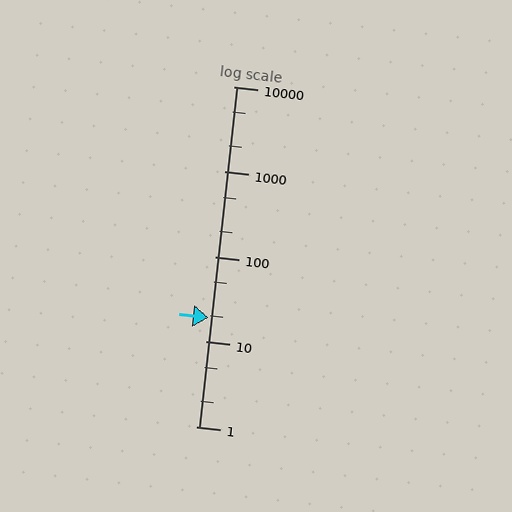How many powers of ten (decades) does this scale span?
The scale spans 4 decades, from 1 to 10000.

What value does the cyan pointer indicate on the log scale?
The pointer indicates approximately 19.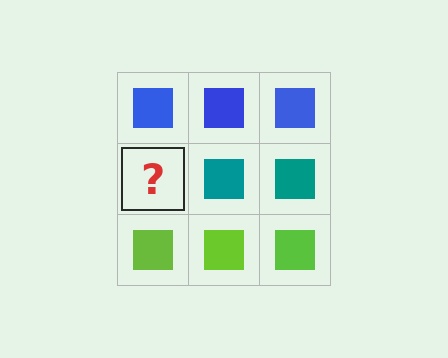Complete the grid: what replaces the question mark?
The question mark should be replaced with a teal square.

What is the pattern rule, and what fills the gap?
The rule is that each row has a consistent color. The gap should be filled with a teal square.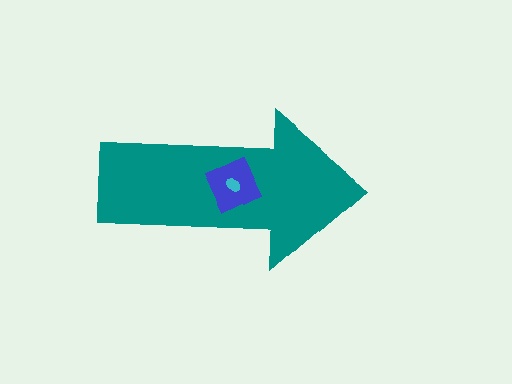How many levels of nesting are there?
3.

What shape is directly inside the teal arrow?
The blue diamond.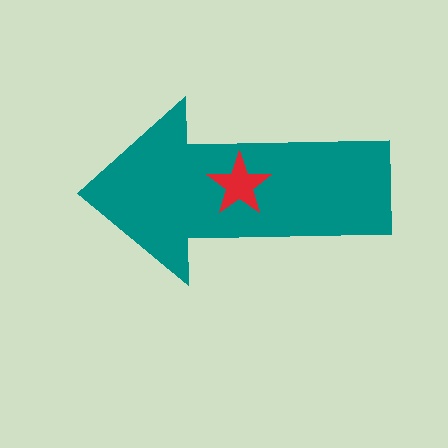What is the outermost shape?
The teal arrow.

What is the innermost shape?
The red star.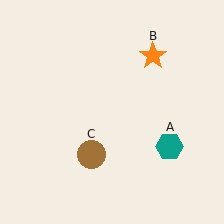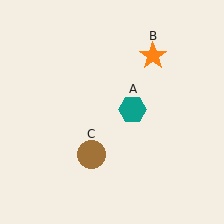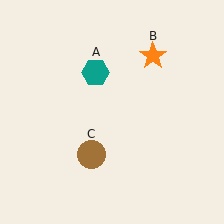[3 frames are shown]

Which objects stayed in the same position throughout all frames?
Orange star (object B) and brown circle (object C) remained stationary.